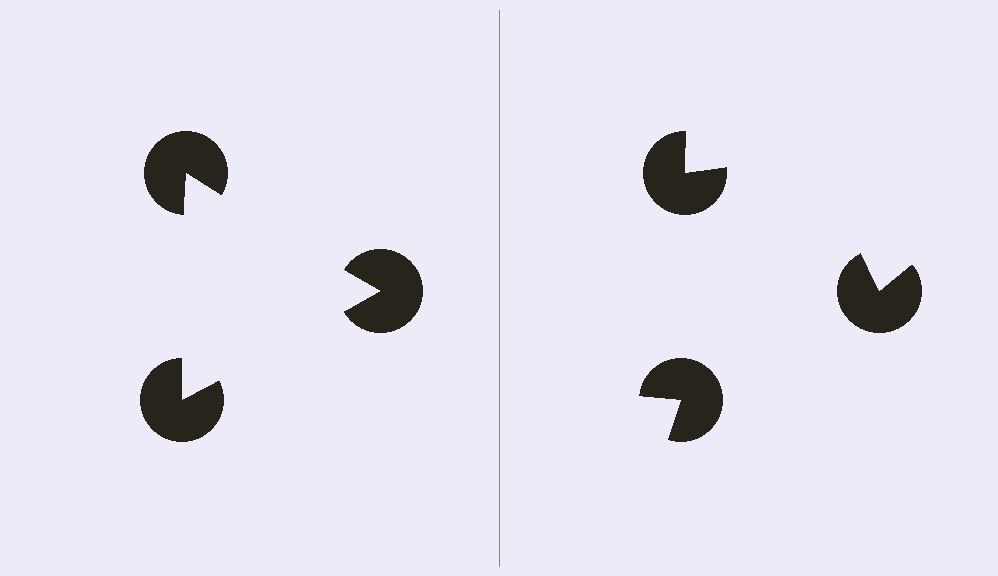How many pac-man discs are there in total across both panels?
6 — 3 on each side.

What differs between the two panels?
The pac-man discs are positioned identically on both sides; only the wedge orientations differ. On the left they align to a triangle; on the right they are misaligned.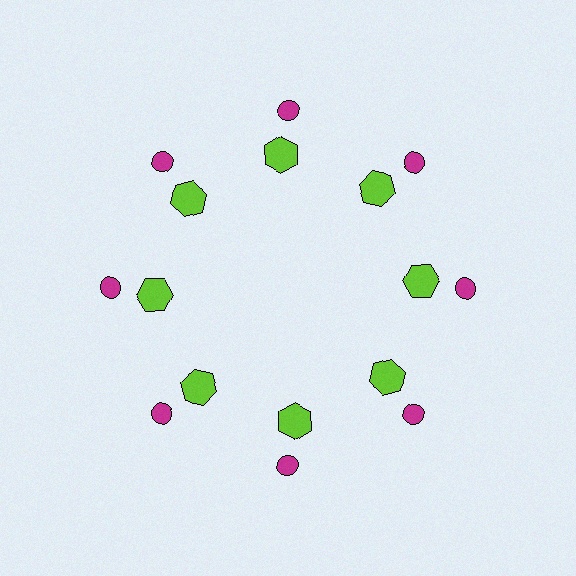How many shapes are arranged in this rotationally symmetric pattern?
There are 16 shapes, arranged in 8 groups of 2.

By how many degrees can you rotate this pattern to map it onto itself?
The pattern maps onto itself every 45 degrees of rotation.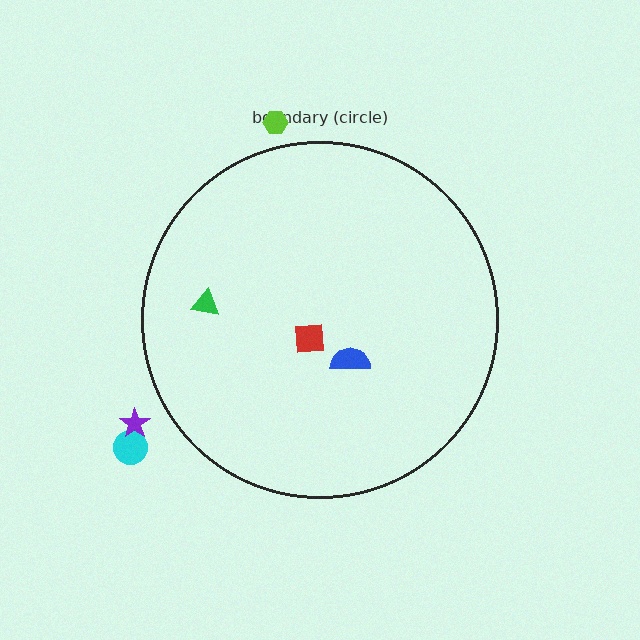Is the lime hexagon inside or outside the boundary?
Outside.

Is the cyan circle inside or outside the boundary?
Outside.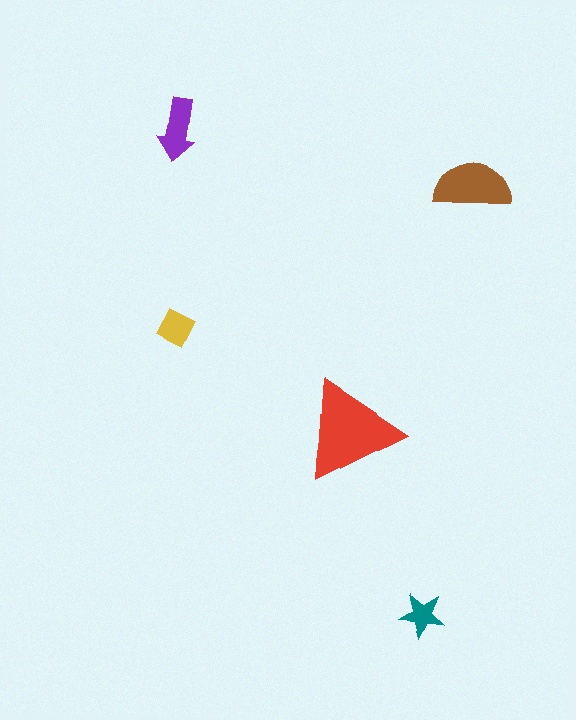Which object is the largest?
The red triangle.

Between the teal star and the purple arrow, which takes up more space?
The purple arrow.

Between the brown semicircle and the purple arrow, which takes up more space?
The brown semicircle.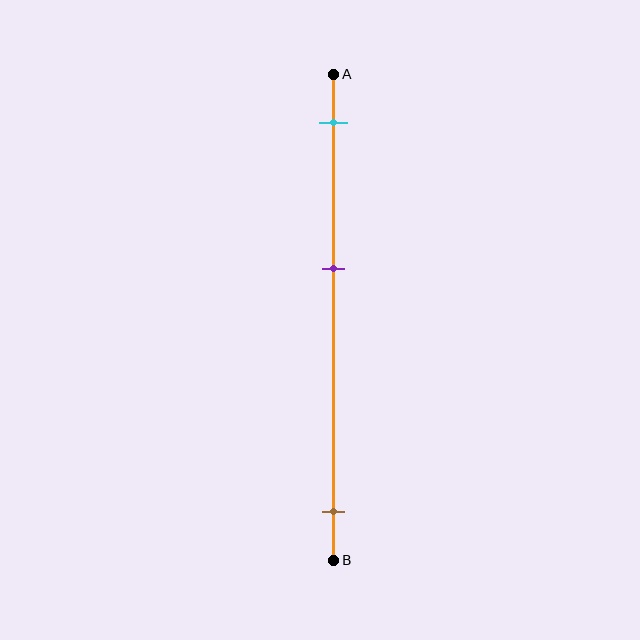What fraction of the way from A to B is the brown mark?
The brown mark is approximately 90% (0.9) of the way from A to B.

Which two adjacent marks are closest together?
The cyan and purple marks are the closest adjacent pair.